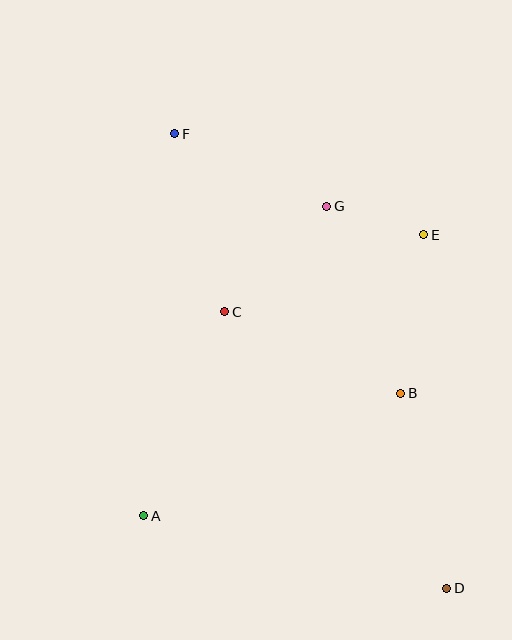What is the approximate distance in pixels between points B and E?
The distance between B and E is approximately 160 pixels.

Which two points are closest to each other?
Points E and G are closest to each other.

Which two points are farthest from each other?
Points D and F are farthest from each other.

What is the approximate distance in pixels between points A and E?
The distance between A and E is approximately 397 pixels.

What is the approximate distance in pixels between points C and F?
The distance between C and F is approximately 185 pixels.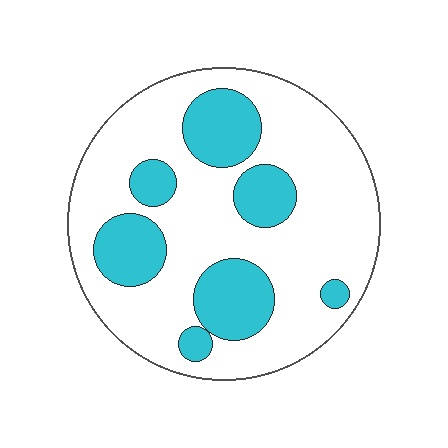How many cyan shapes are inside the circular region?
7.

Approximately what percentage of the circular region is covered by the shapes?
Approximately 30%.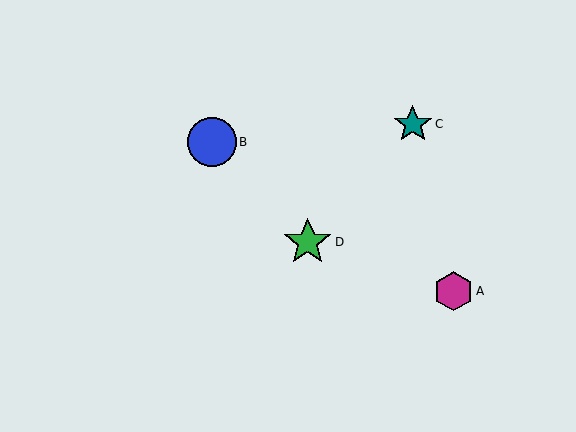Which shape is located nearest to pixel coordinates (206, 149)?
The blue circle (labeled B) at (212, 142) is nearest to that location.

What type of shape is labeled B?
Shape B is a blue circle.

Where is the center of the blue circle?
The center of the blue circle is at (212, 142).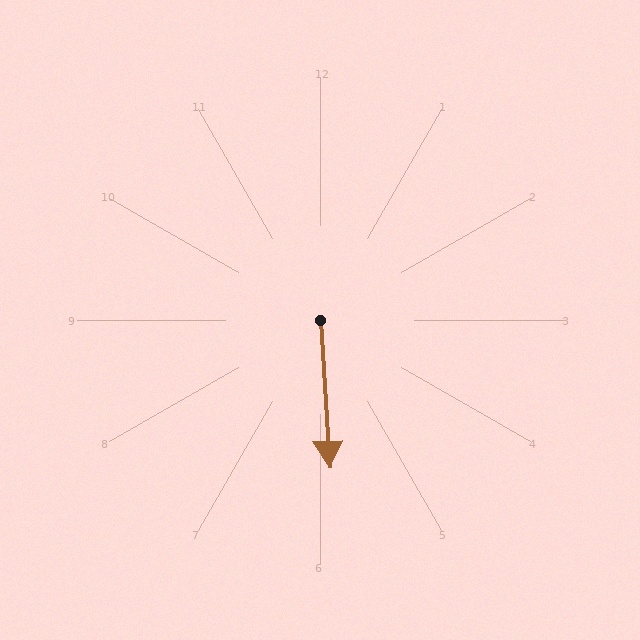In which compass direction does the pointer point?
South.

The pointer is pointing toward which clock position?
Roughly 6 o'clock.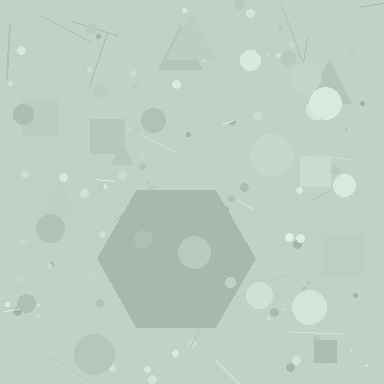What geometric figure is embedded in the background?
A hexagon is embedded in the background.